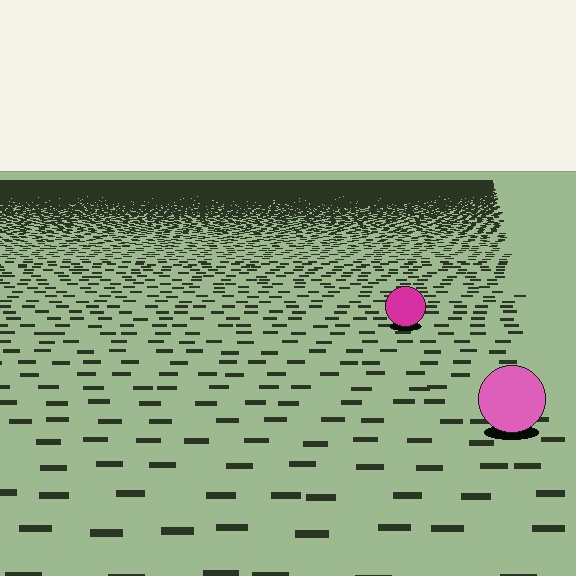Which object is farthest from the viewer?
The magenta circle is farthest from the viewer. It appears smaller and the ground texture around it is denser.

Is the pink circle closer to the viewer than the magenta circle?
Yes. The pink circle is closer — you can tell from the texture gradient: the ground texture is coarser near it.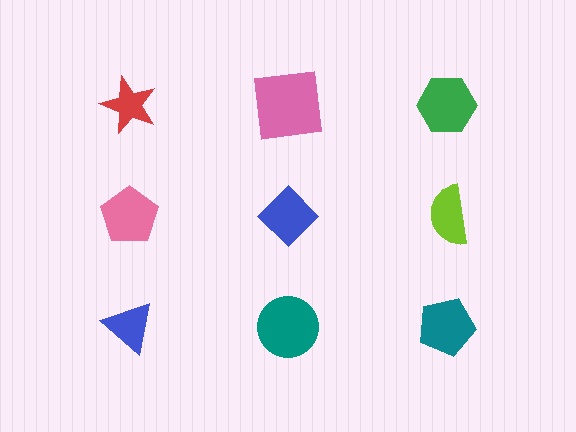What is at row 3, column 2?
A teal circle.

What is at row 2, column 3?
A lime semicircle.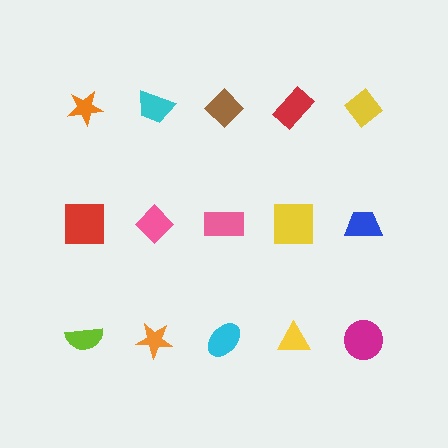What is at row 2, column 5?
A blue trapezoid.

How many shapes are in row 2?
5 shapes.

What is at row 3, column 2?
An orange star.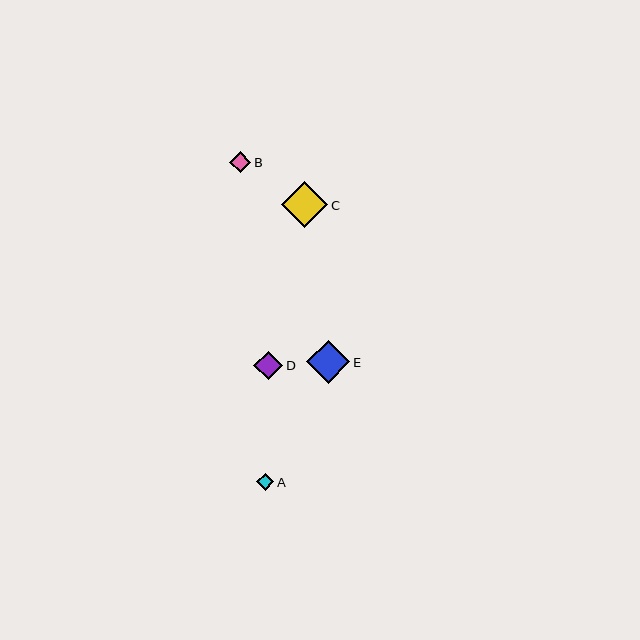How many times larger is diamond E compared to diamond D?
Diamond E is approximately 1.5 times the size of diamond D.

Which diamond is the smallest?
Diamond A is the smallest with a size of approximately 17 pixels.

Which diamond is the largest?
Diamond C is the largest with a size of approximately 46 pixels.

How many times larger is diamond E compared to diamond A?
Diamond E is approximately 2.5 times the size of diamond A.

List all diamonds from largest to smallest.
From largest to smallest: C, E, D, B, A.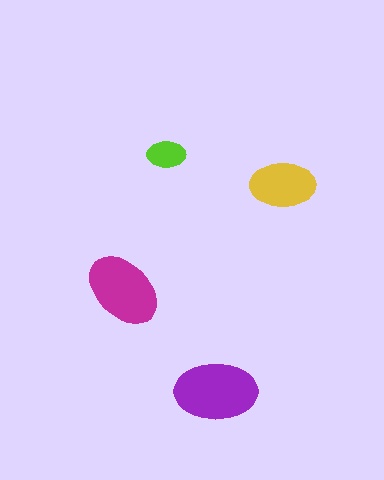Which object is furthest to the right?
The yellow ellipse is rightmost.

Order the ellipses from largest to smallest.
the purple one, the magenta one, the yellow one, the lime one.